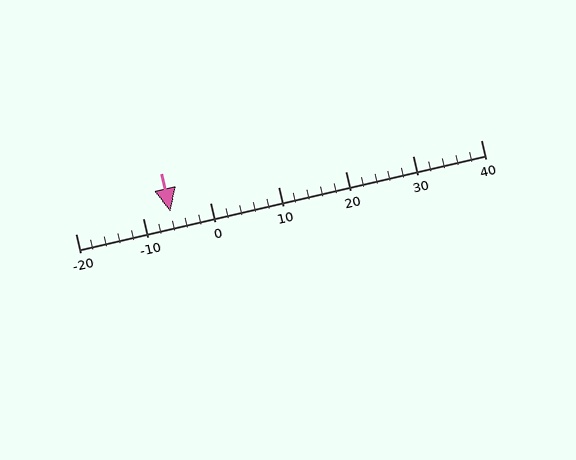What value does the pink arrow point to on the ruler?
The pink arrow points to approximately -6.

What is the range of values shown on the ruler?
The ruler shows values from -20 to 40.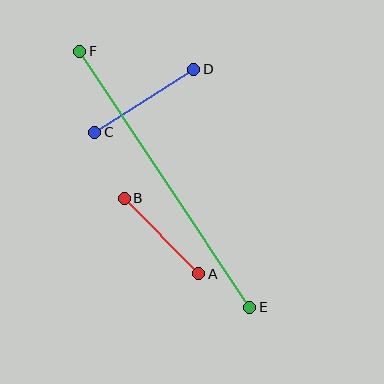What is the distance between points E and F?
The distance is approximately 307 pixels.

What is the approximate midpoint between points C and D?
The midpoint is at approximately (144, 101) pixels.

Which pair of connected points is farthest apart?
Points E and F are farthest apart.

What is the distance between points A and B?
The distance is approximately 106 pixels.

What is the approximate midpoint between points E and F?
The midpoint is at approximately (165, 179) pixels.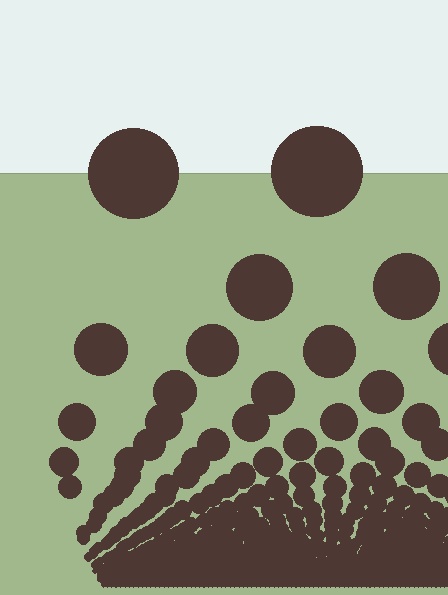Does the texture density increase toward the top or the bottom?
Density increases toward the bottom.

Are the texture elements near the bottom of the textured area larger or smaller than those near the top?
Smaller. The gradient is inverted — elements near the bottom are smaller and denser.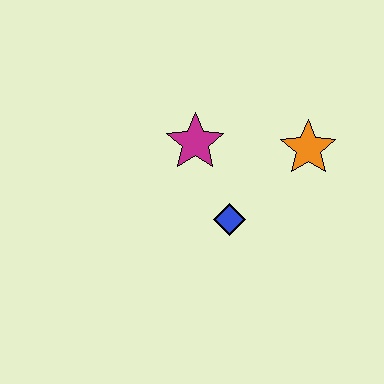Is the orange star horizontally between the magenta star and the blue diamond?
No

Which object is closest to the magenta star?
The blue diamond is closest to the magenta star.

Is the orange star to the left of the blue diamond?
No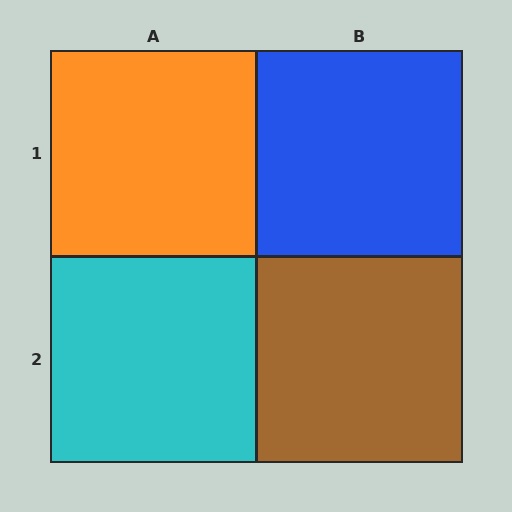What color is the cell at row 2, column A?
Cyan.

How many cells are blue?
1 cell is blue.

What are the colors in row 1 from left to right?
Orange, blue.